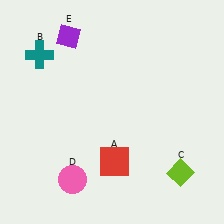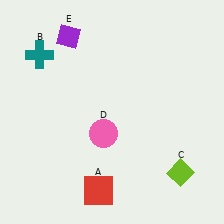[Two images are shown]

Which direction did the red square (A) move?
The red square (A) moved down.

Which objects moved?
The objects that moved are: the red square (A), the pink circle (D).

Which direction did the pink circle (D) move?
The pink circle (D) moved up.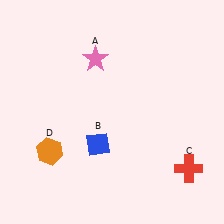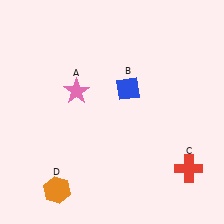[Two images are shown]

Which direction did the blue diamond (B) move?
The blue diamond (B) moved up.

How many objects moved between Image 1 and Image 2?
3 objects moved between the two images.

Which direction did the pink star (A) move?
The pink star (A) moved down.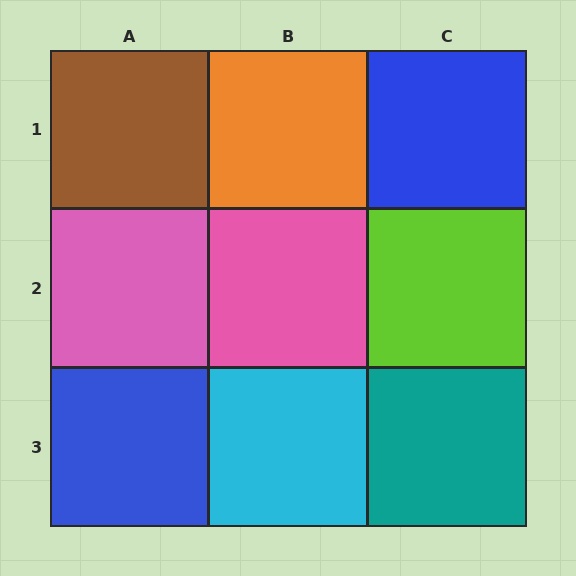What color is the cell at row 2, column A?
Pink.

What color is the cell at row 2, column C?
Lime.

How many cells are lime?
1 cell is lime.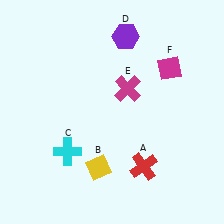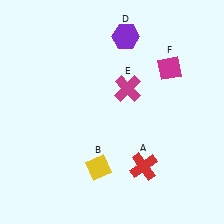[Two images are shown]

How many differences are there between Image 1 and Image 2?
There is 1 difference between the two images.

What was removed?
The cyan cross (C) was removed in Image 2.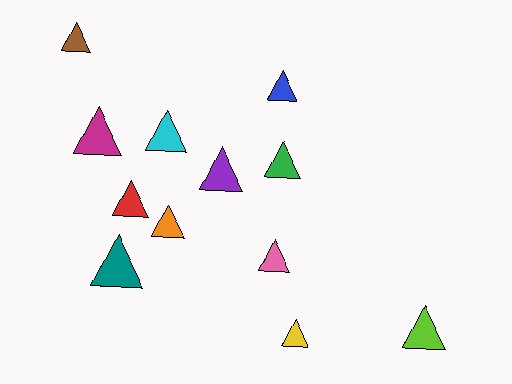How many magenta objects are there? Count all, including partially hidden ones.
There is 1 magenta object.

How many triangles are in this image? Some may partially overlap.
There are 12 triangles.